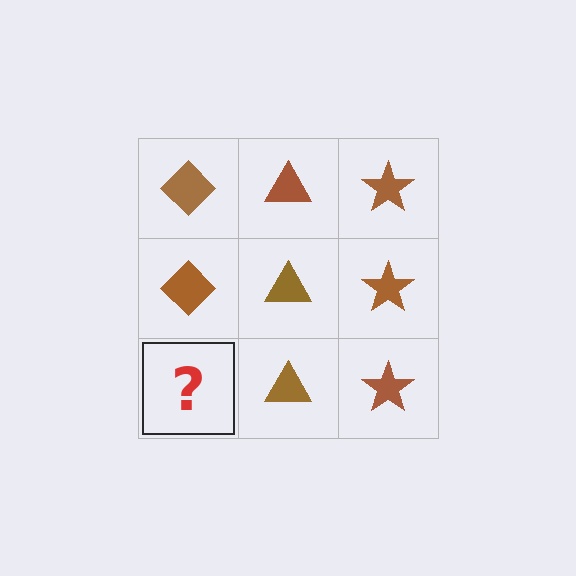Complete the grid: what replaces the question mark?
The question mark should be replaced with a brown diamond.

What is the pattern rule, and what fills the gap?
The rule is that each column has a consistent shape. The gap should be filled with a brown diamond.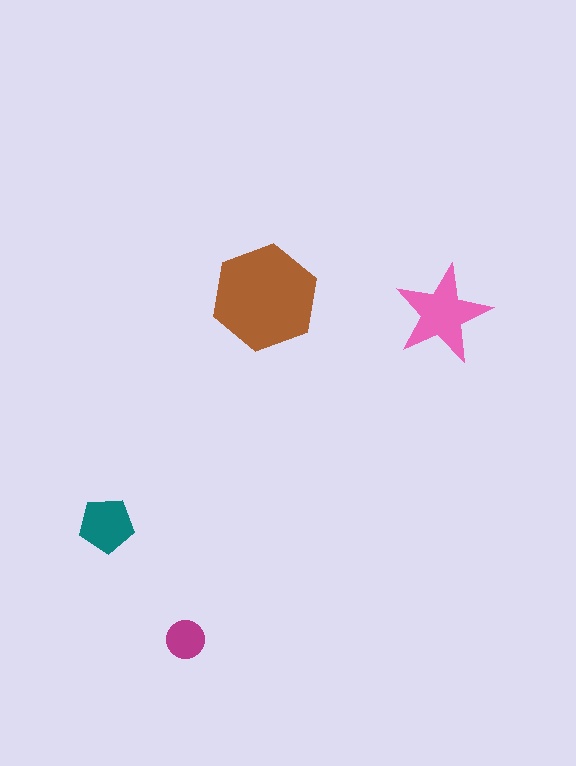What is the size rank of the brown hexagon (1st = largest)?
1st.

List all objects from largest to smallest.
The brown hexagon, the pink star, the teal pentagon, the magenta circle.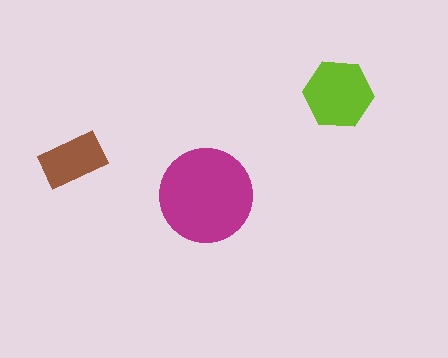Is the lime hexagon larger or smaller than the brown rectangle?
Larger.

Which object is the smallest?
The brown rectangle.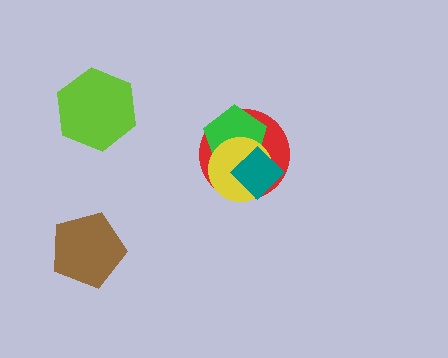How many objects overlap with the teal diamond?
3 objects overlap with the teal diamond.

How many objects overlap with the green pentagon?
3 objects overlap with the green pentagon.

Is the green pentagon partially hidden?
Yes, it is partially covered by another shape.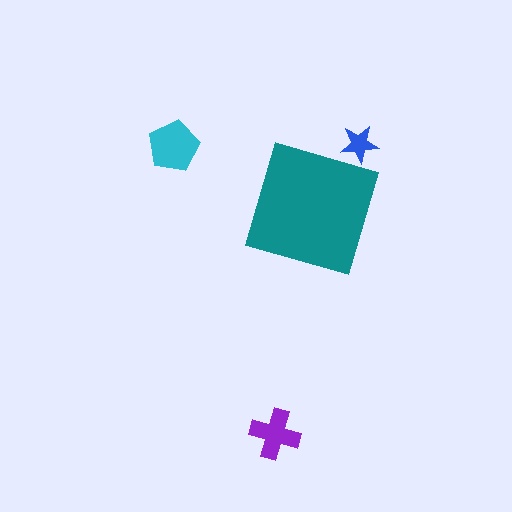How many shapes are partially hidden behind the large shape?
1 shape is partially hidden.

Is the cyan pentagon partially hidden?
No, the cyan pentagon is fully visible.